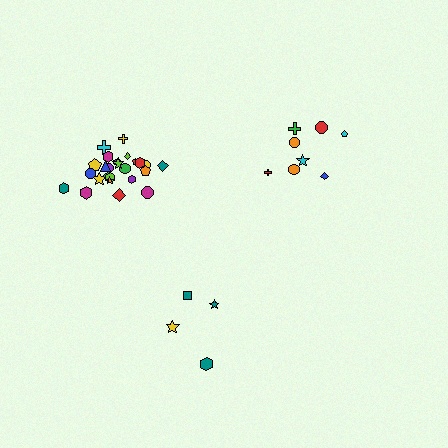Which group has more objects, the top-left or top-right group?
The top-left group.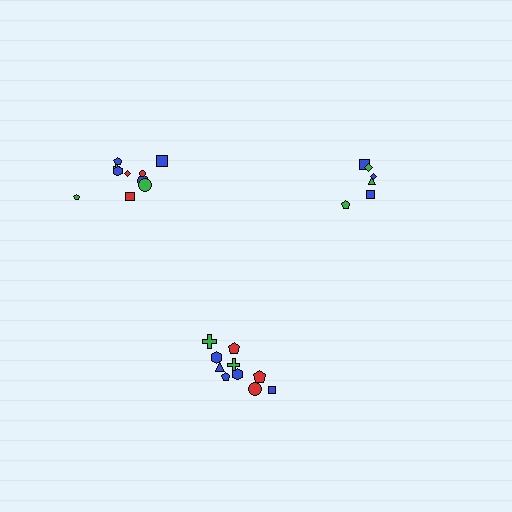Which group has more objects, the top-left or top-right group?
The top-left group.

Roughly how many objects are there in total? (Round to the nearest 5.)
Roughly 25 objects in total.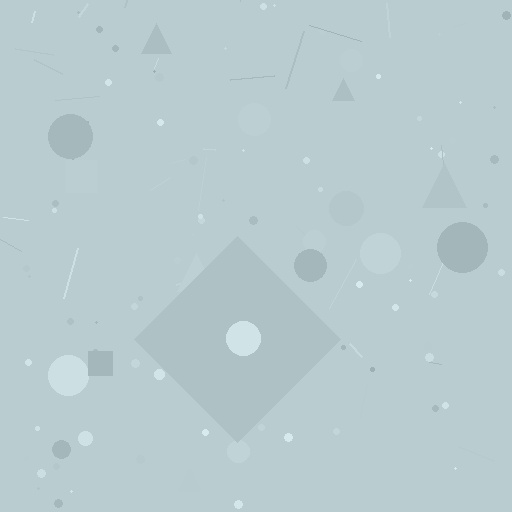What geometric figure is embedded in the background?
A diamond is embedded in the background.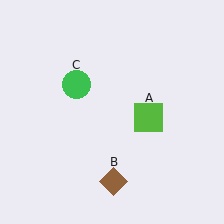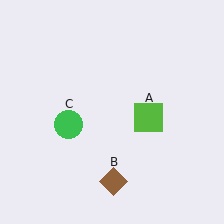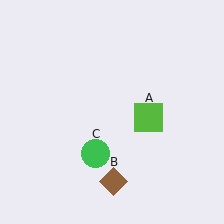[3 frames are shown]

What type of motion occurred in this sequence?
The green circle (object C) rotated counterclockwise around the center of the scene.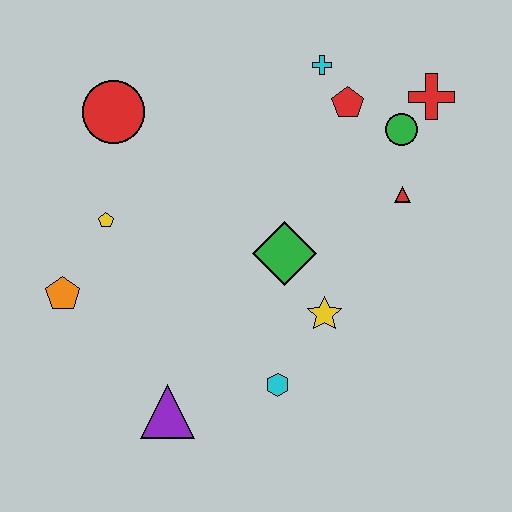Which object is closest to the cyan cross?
The red pentagon is closest to the cyan cross.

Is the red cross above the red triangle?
Yes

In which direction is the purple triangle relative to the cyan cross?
The purple triangle is below the cyan cross.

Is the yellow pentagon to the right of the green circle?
No